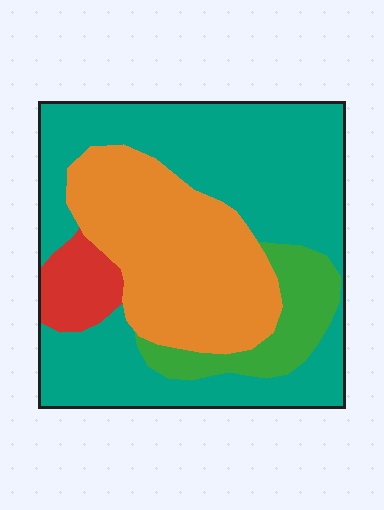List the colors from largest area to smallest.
From largest to smallest: teal, orange, green, red.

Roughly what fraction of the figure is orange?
Orange takes up between a sixth and a third of the figure.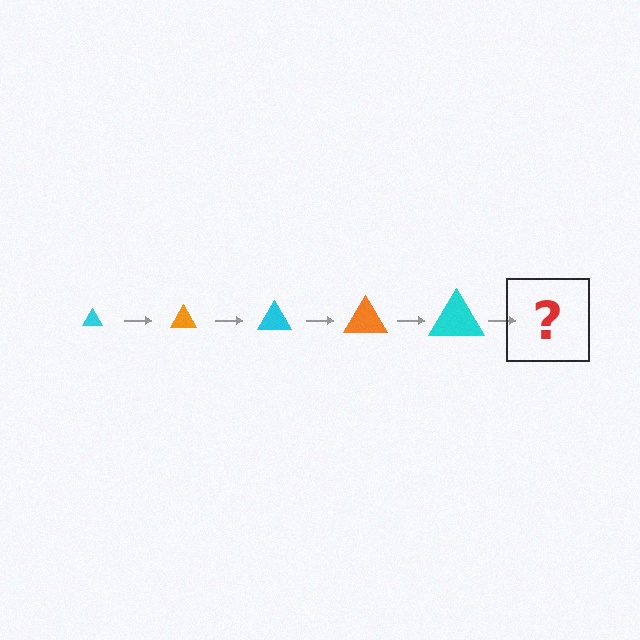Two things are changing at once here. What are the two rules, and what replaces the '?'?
The two rules are that the triangle grows larger each step and the color cycles through cyan and orange. The '?' should be an orange triangle, larger than the previous one.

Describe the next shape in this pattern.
It should be an orange triangle, larger than the previous one.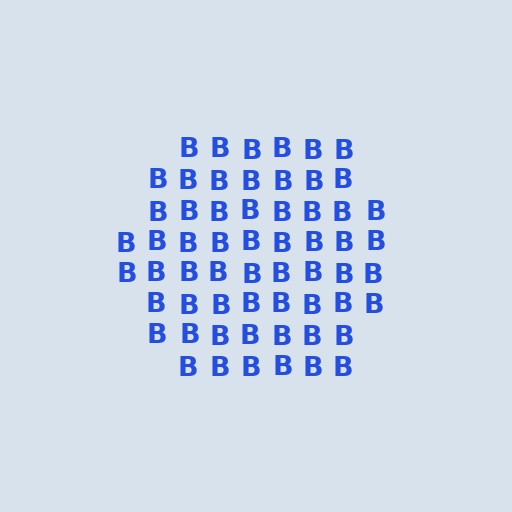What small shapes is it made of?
It is made of small letter B's.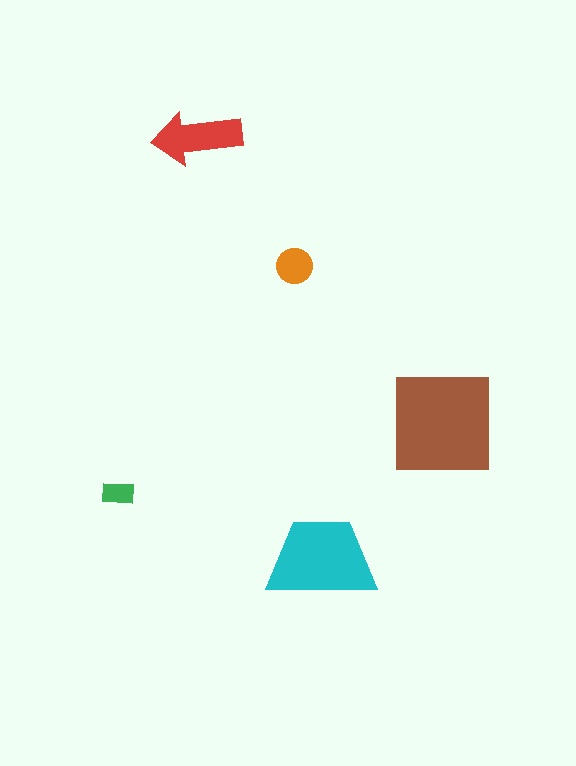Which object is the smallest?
The green rectangle.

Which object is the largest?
The brown square.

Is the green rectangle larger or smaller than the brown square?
Smaller.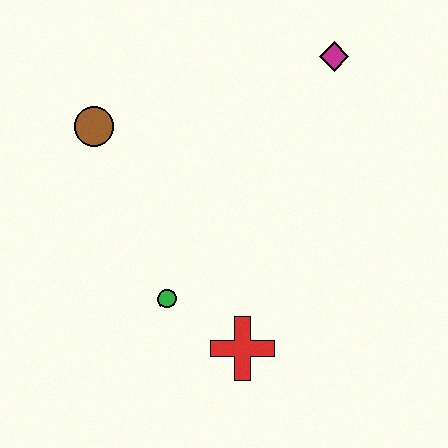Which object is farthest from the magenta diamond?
The red cross is farthest from the magenta diamond.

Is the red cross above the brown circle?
No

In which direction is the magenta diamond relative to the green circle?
The magenta diamond is above the green circle.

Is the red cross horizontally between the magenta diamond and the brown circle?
Yes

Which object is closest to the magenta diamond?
The brown circle is closest to the magenta diamond.